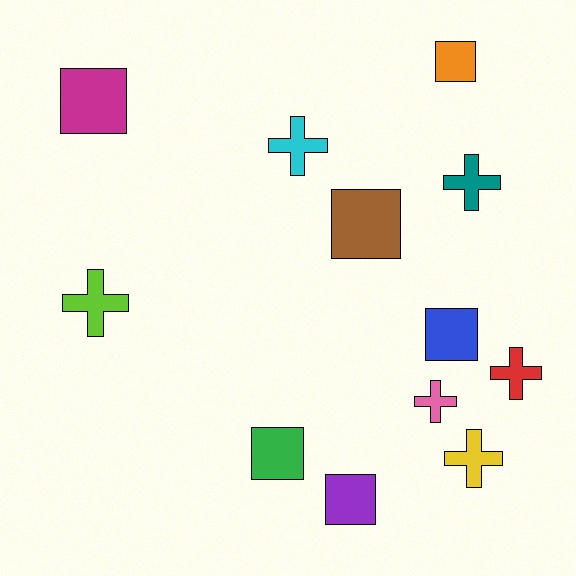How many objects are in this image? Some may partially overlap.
There are 12 objects.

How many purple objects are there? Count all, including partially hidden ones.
There is 1 purple object.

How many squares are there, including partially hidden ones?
There are 6 squares.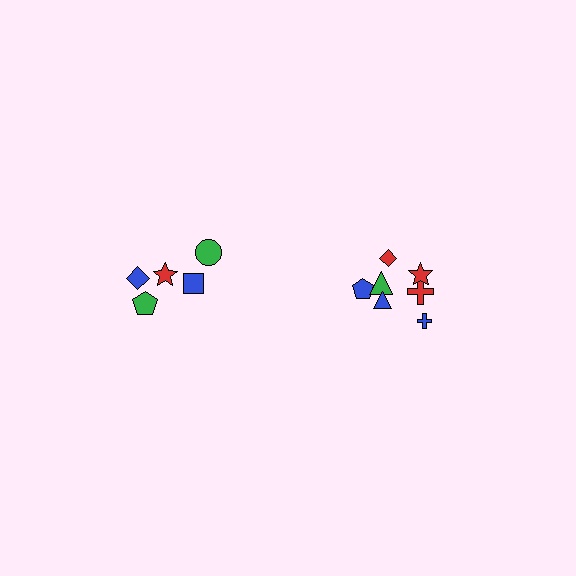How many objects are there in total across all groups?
There are 12 objects.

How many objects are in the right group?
There are 7 objects.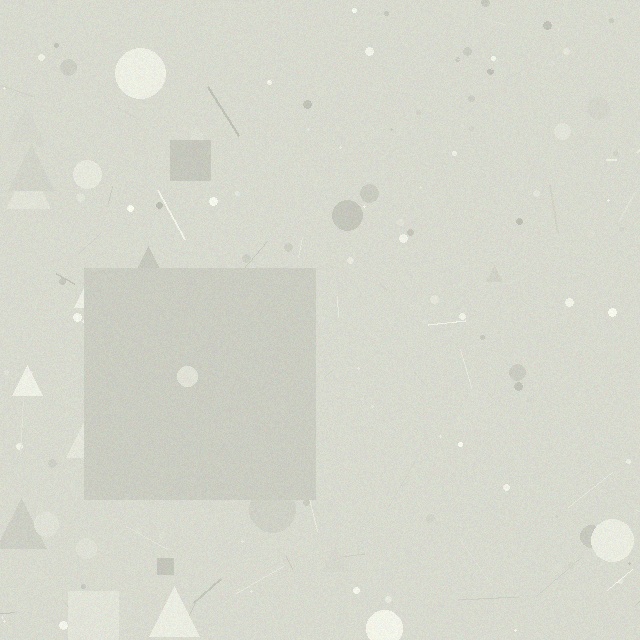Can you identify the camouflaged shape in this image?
The camouflaged shape is a square.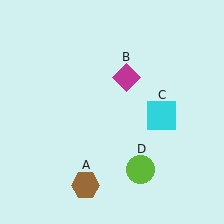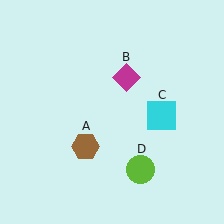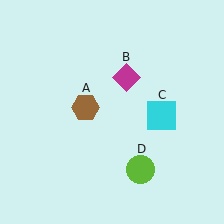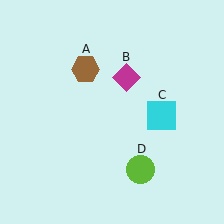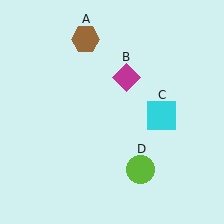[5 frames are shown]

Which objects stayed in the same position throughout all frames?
Magenta diamond (object B) and cyan square (object C) and lime circle (object D) remained stationary.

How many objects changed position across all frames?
1 object changed position: brown hexagon (object A).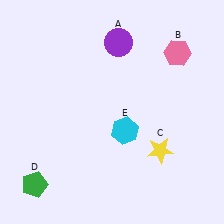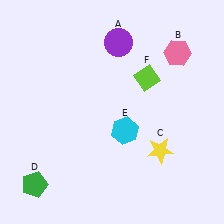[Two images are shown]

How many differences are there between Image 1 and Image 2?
There is 1 difference between the two images.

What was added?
A lime diamond (F) was added in Image 2.